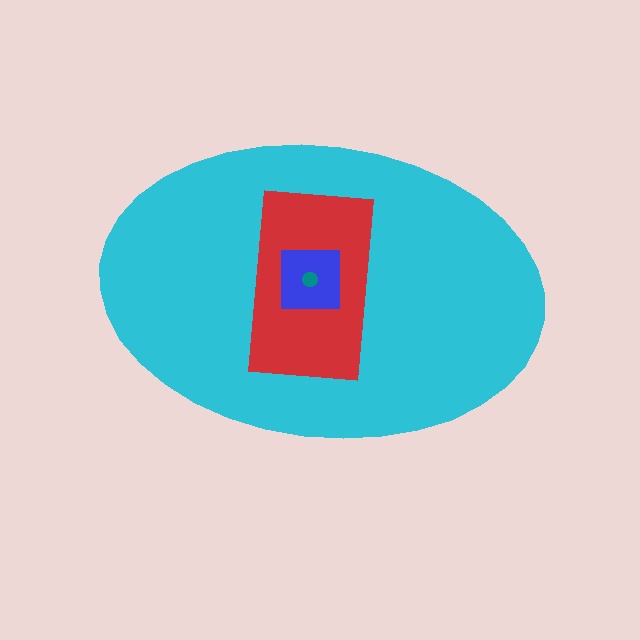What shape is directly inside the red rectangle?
The blue square.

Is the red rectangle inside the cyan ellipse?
Yes.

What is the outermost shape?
The cyan ellipse.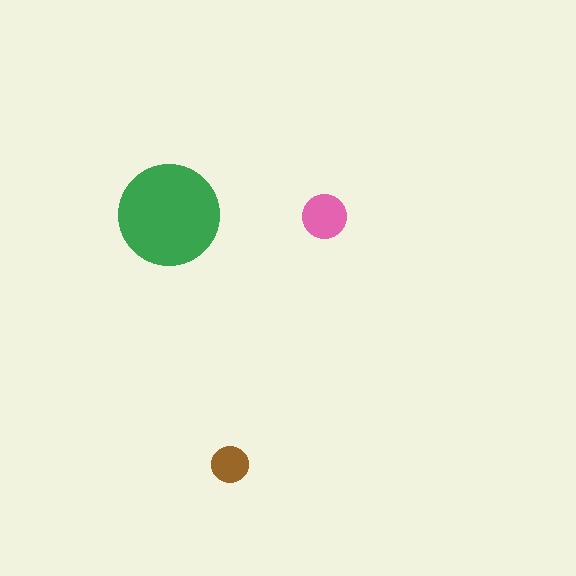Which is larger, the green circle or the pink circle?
The green one.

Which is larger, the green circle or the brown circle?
The green one.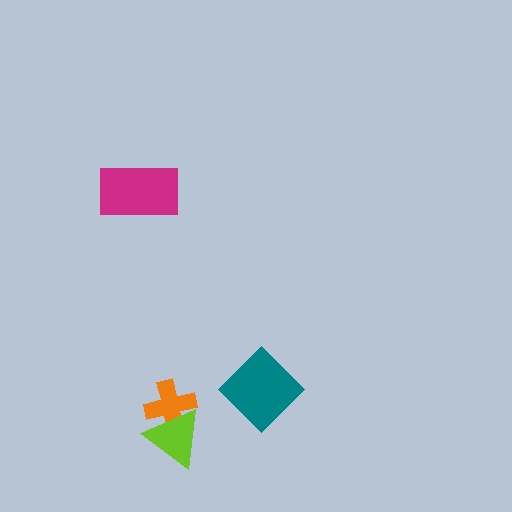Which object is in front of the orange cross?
The lime triangle is in front of the orange cross.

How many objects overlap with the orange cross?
1 object overlaps with the orange cross.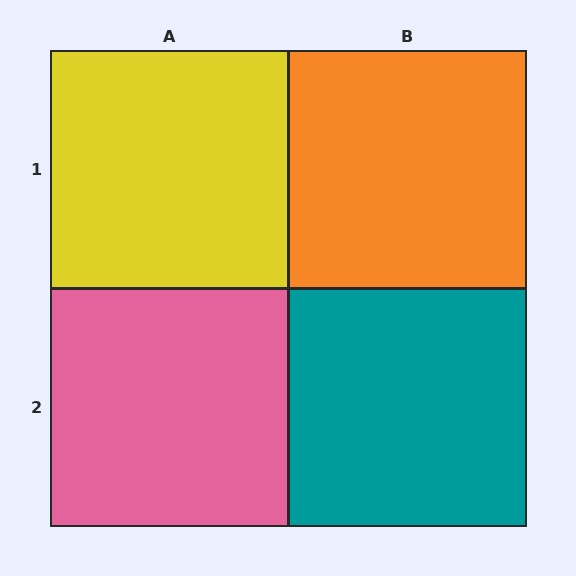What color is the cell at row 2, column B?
Teal.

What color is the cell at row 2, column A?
Pink.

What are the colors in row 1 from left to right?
Yellow, orange.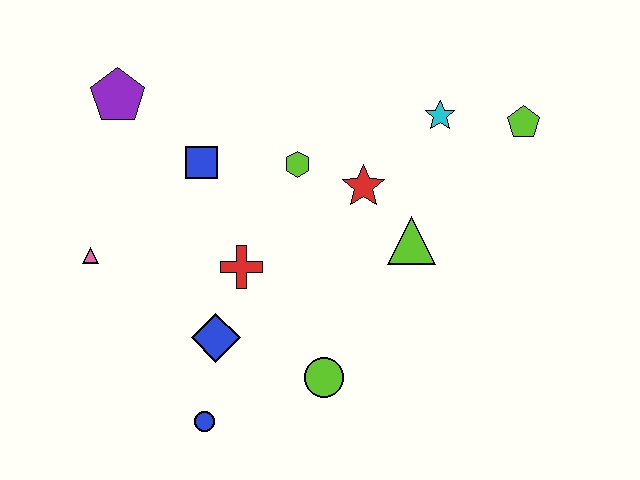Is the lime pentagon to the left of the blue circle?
No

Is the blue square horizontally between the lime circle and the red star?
No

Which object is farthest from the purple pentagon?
The lime pentagon is farthest from the purple pentagon.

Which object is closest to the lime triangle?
The red star is closest to the lime triangle.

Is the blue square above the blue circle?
Yes